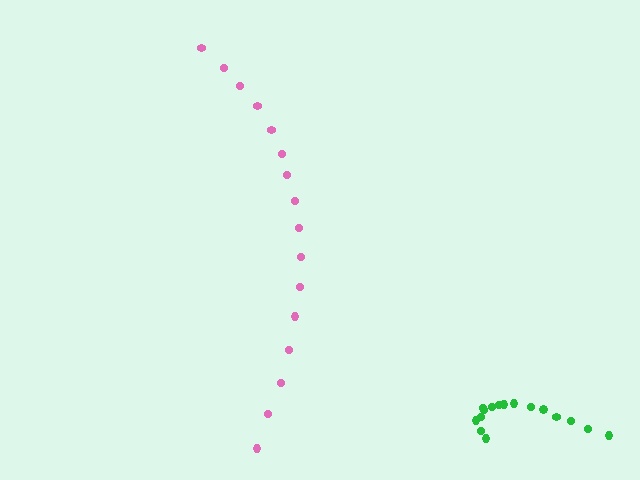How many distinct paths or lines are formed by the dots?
There are 2 distinct paths.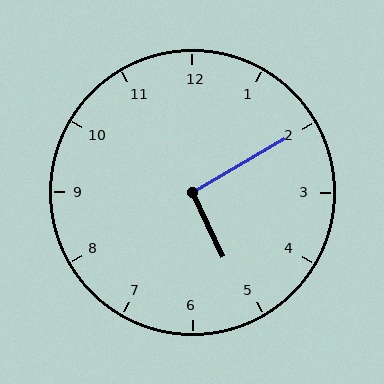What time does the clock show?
5:10.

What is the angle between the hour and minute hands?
Approximately 95 degrees.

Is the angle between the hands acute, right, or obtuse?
It is right.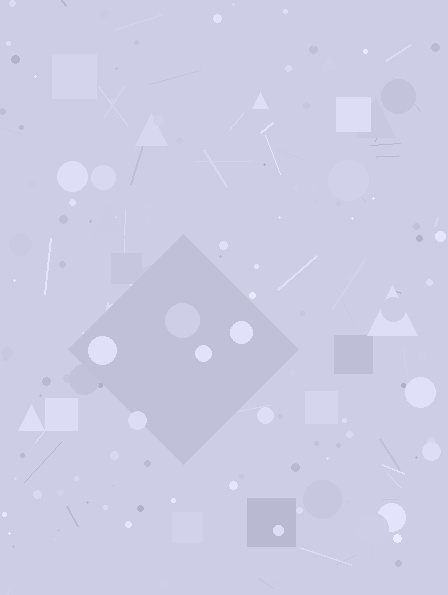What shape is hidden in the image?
A diamond is hidden in the image.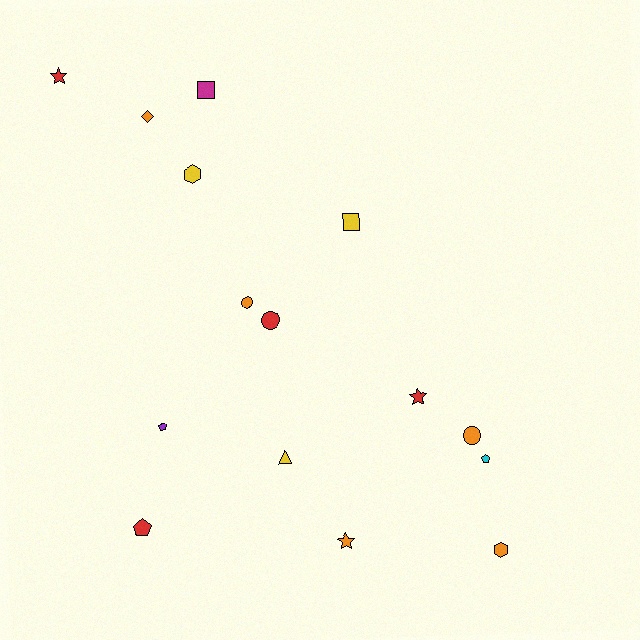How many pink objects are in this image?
There are no pink objects.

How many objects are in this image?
There are 15 objects.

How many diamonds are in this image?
There is 1 diamond.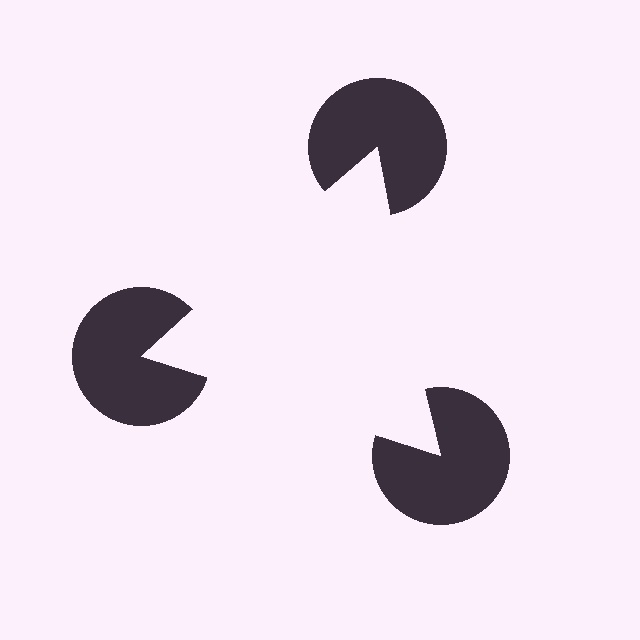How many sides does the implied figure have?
3 sides.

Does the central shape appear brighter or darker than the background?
It typically appears slightly brighter than the background, even though no actual brightness change is drawn.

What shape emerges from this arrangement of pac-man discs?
An illusory triangle — its edges are inferred from the aligned wedge cuts in the pac-man discs, not physically drawn.